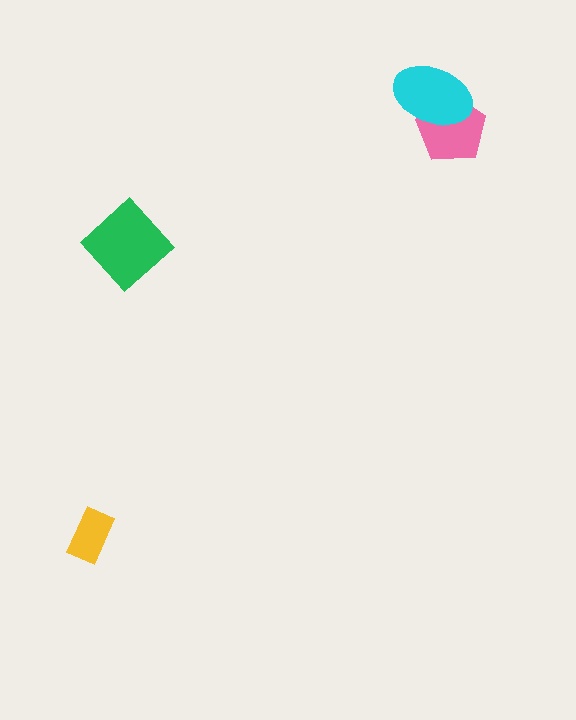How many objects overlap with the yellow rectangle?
0 objects overlap with the yellow rectangle.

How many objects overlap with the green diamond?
0 objects overlap with the green diamond.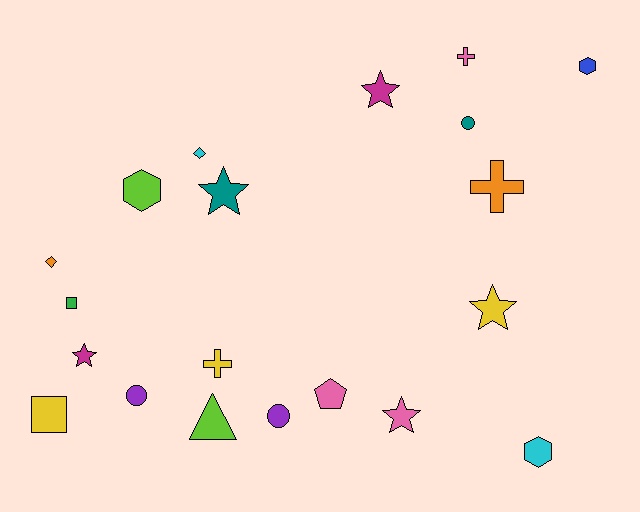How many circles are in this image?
There are 3 circles.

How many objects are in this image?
There are 20 objects.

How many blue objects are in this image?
There is 1 blue object.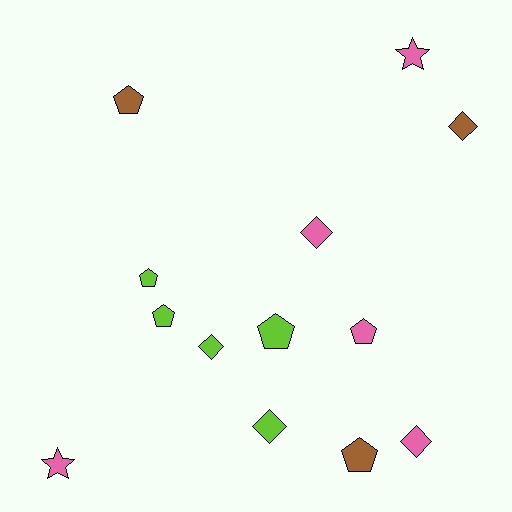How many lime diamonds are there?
There are 2 lime diamonds.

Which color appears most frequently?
Pink, with 5 objects.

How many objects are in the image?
There are 13 objects.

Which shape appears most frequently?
Pentagon, with 6 objects.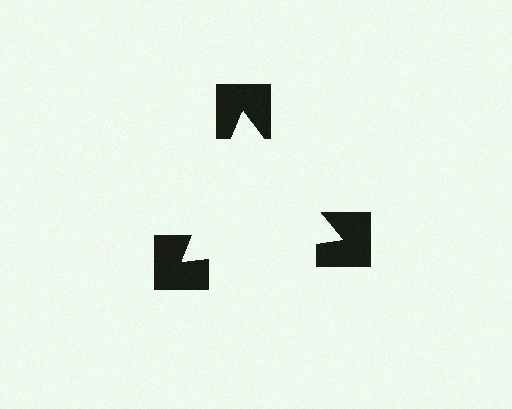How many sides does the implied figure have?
3 sides.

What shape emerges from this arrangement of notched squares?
An illusory triangle — its edges are inferred from the aligned wedge cuts in the notched squares, not physically drawn.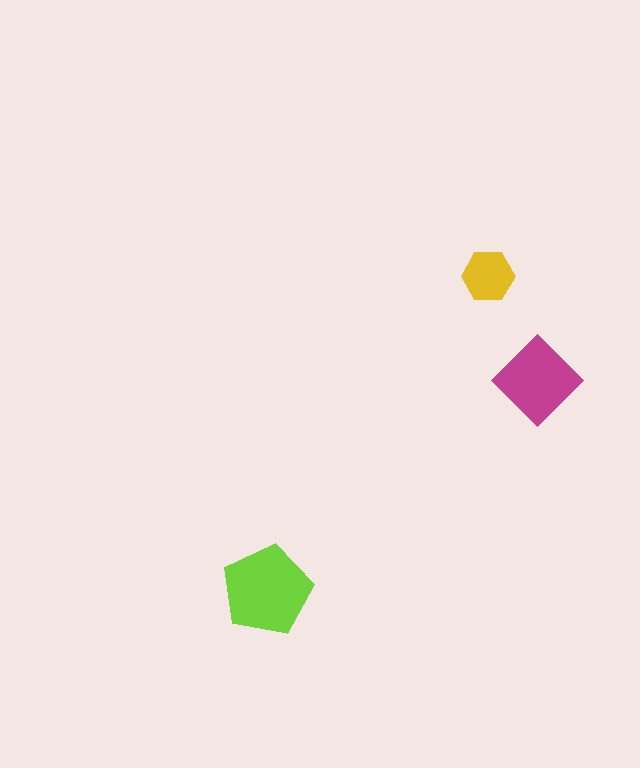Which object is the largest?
The lime pentagon.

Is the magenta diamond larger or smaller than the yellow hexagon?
Larger.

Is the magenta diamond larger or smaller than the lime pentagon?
Smaller.